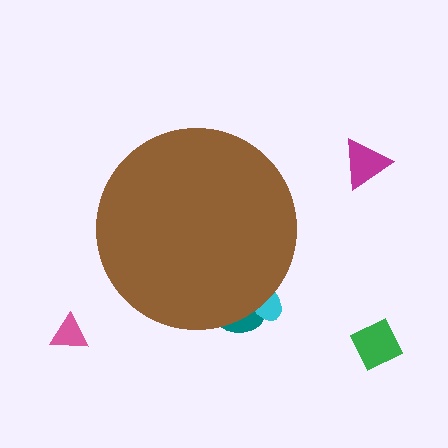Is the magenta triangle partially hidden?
No, the magenta triangle is fully visible.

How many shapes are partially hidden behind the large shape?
2 shapes are partially hidden.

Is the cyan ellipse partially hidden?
Yes, the cyan ellipse is partially hidden behind the brown circle.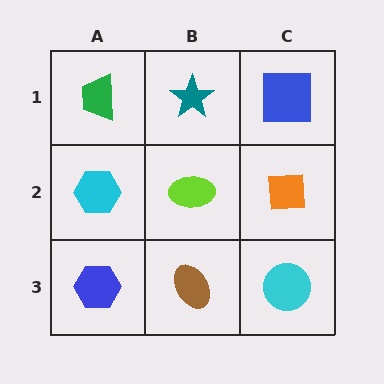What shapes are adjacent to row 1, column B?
A lime ellipse (row 2, column B), a green trapezoid (row 1, column A), a blue square (row 1, column C).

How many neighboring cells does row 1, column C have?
2.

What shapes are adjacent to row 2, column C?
A blue square (row 1, column C), a cyan circle (row 3, column C), a lime ellipse (row 2, column B).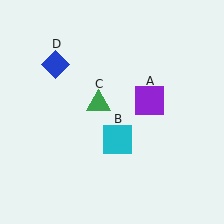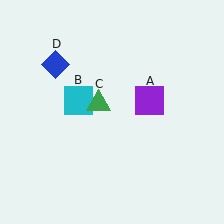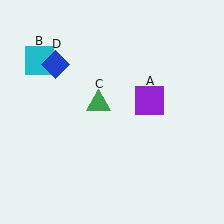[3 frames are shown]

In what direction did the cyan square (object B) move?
The cyan square (object B) moved up and to the left.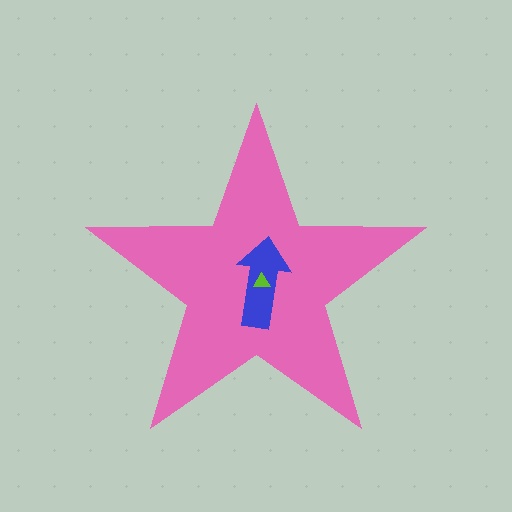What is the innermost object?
The lime triangle.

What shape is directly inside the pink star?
The blue arrow.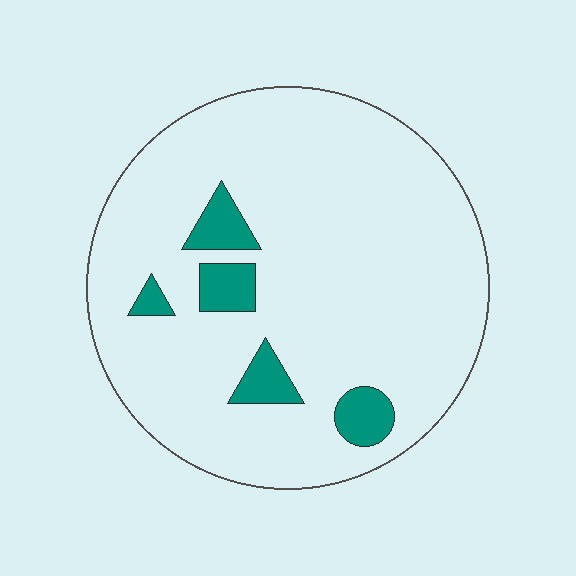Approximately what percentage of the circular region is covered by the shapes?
Approximately 10%.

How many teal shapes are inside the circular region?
5.